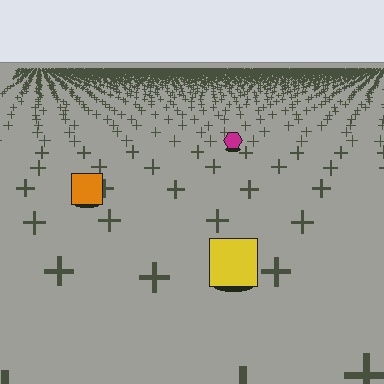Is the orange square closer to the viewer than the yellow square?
No. The yellow square is closer — you can tell from the texture gradient: the ground texture is coarser near it.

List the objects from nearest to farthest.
From nearest to farthest: the yellow square, the orange square, the magenta hexagon.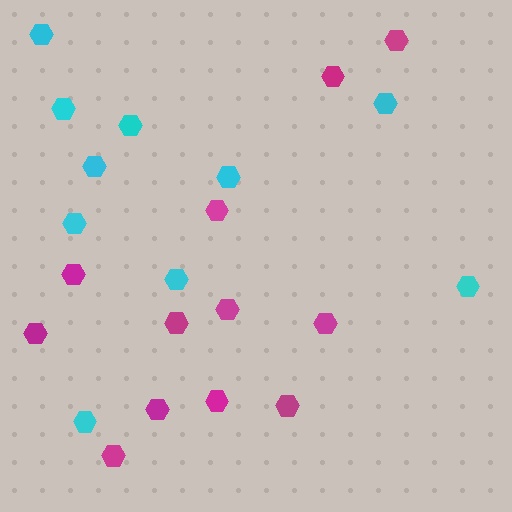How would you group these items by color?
There are 2 groups: one group of magenta hexagons (12) and one group of cyan hexagons (10).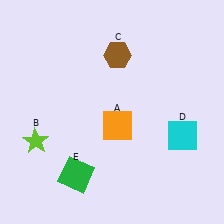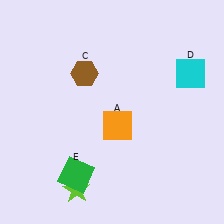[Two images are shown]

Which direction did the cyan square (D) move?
The cyan square (D) moved up.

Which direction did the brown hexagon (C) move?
The brown hexagon (C) moved left.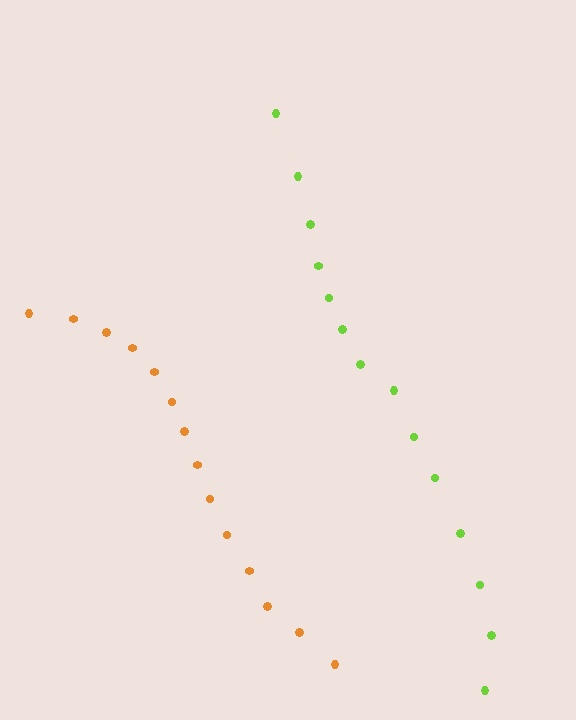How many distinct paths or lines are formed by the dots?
There are 2 distinct paths.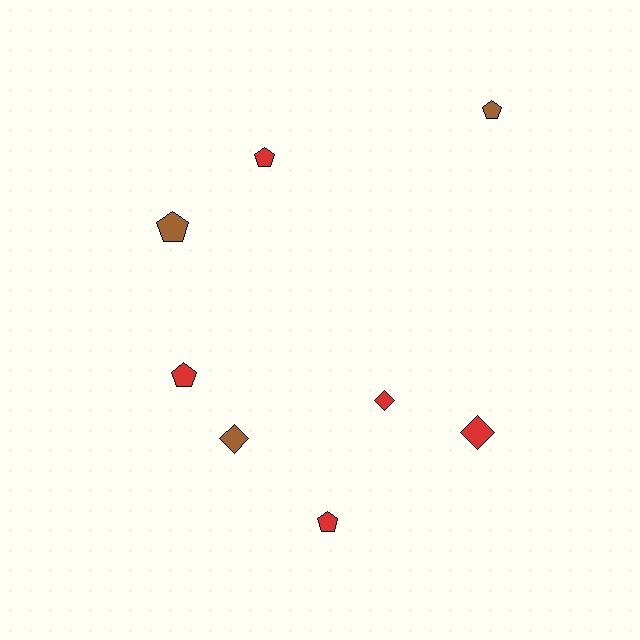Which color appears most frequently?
Red, with 5 objects.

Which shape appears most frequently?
Pentagon, with 5 objects.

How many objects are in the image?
There are 8 objects.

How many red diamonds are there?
There are 2 red diamonds.